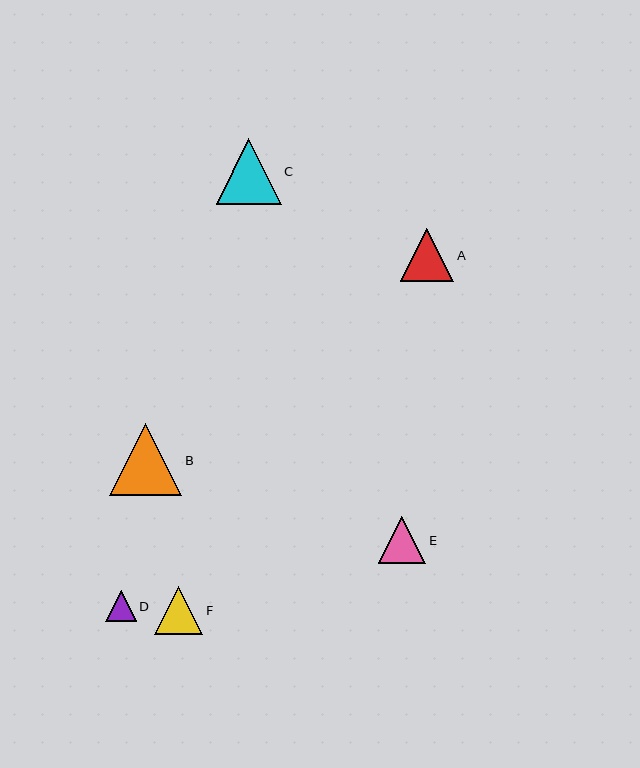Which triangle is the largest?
Triangle B is the largest with a size of approximately 72 pixels.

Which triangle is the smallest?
Triangle D is the smallest with a size of approximately 31 pixels.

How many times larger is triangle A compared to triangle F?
Triangle A is approximately 1.1 times the size of triangle F.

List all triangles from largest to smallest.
From largest to smallest: B, C, A, F, E, D.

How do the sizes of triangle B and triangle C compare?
Triangle B and triangle C are approximately the same size.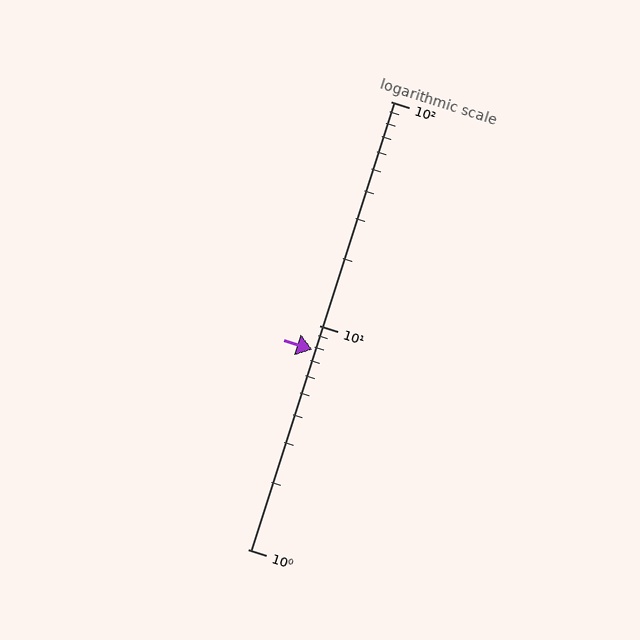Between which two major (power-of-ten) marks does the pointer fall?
The pointer is between 1 and 10.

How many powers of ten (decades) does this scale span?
The scale spans 2 decades, from 1 to 100.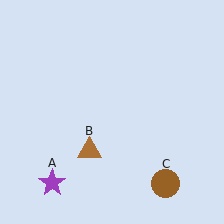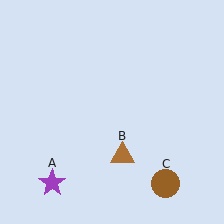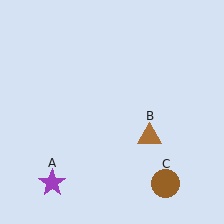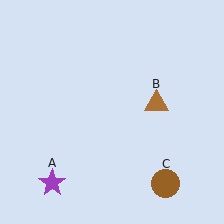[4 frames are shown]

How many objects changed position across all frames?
1 object changed position: brown triangle (object B).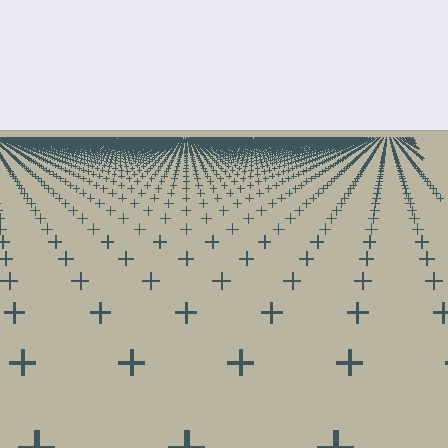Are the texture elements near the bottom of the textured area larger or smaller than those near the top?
Larger. Near the bottom, elements are closer to the viewer and appear at a bigger on-screen size.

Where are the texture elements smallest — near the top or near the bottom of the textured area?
Near the top.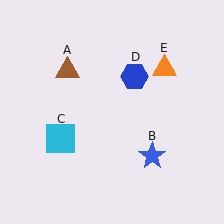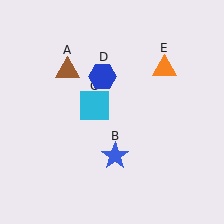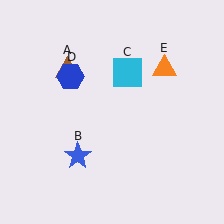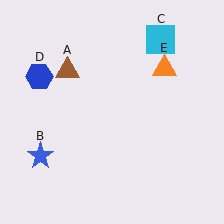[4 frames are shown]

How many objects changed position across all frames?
3 objects changed position: blue star (object B), cyan square (object C), blue hexagon (object D).